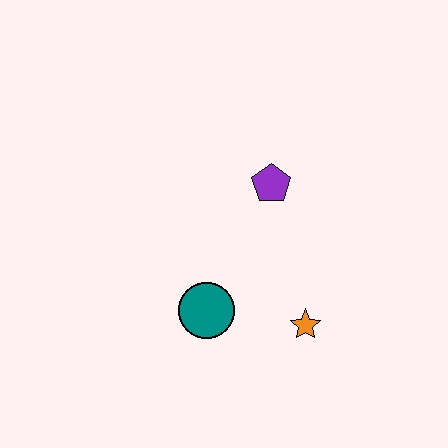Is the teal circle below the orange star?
No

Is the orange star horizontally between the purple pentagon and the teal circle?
No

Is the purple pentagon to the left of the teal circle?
No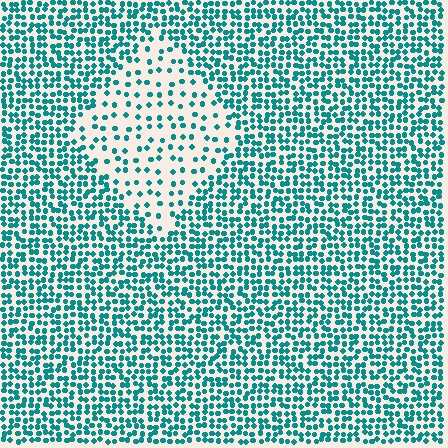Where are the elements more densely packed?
The elements are more densely packed outside the diamond boundary.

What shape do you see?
I see a diamond.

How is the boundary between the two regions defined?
The boundary is defined by a change in element density (approximately 2.5x ratio). All elements are the same color, size, and shape.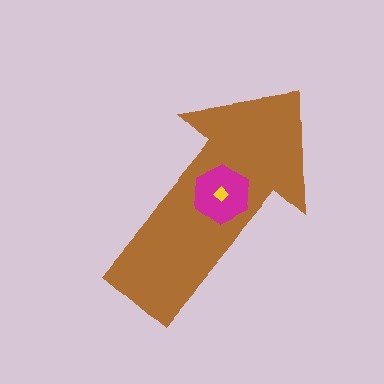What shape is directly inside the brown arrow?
The magenta hexagon.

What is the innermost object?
The yellow diamond.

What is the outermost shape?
The brown arrow.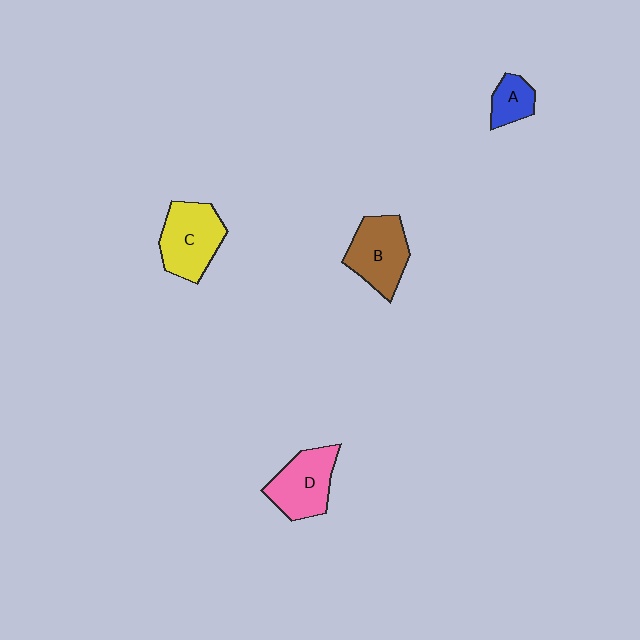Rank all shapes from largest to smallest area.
From largest to smallest: C (yellow), B (brown), D (pink), A (blue).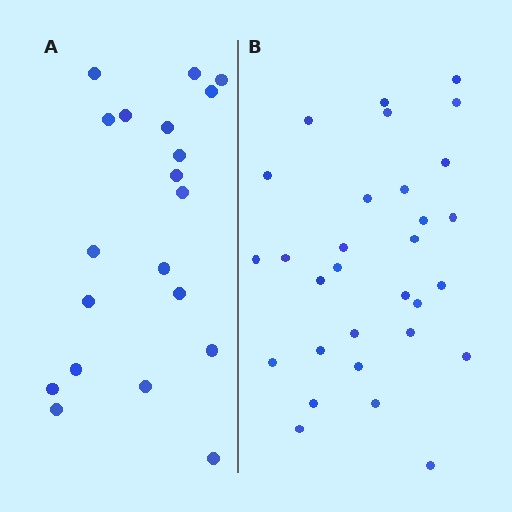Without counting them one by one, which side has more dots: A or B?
Region B (the right region) has more dots.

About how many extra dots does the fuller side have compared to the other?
Region B has roughly 10 or so more dots than region A.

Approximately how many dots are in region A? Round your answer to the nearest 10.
About 20 dots.